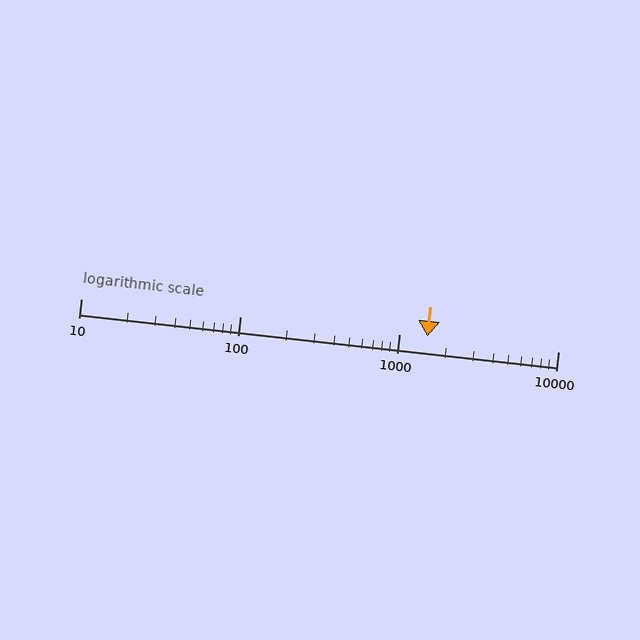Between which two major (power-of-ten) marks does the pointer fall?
The pointer is between 1000 and 10000.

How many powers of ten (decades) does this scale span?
The scale spans 3 decades, from 10 to 10000.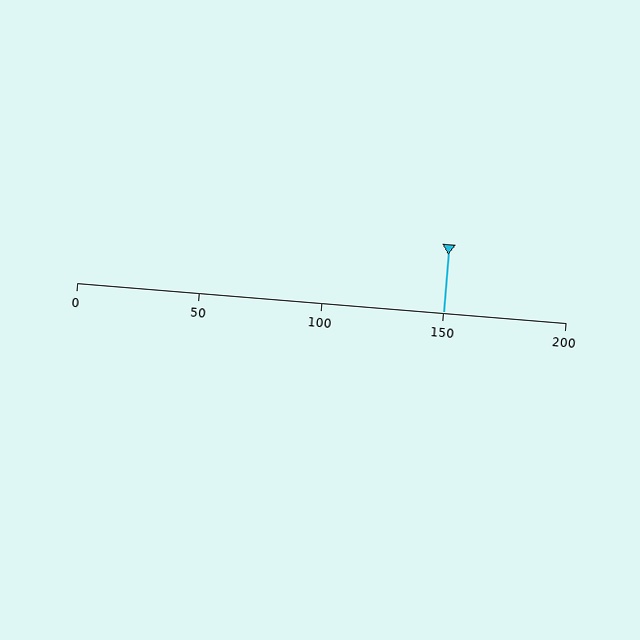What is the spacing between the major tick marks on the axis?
The major ticks are spaced 50 apart.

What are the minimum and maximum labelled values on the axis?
The axis runs from 0 to 200.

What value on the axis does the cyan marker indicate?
The marker indicates approximately 150.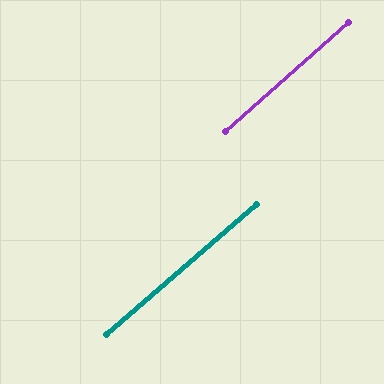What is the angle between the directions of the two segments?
Approximately 1 degree.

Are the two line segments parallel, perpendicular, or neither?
Parallel — their directions differ by only 0.6°.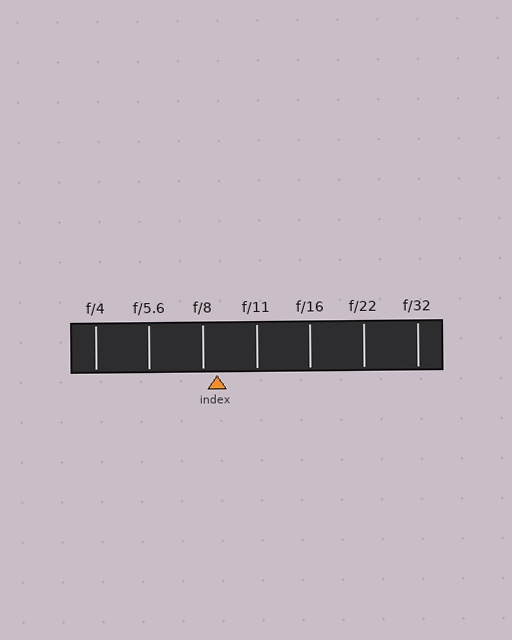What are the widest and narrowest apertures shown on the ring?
The widest aperture shown is f/4 and the narrowest is f/32.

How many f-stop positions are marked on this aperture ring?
There are 7 f-stop positions marked.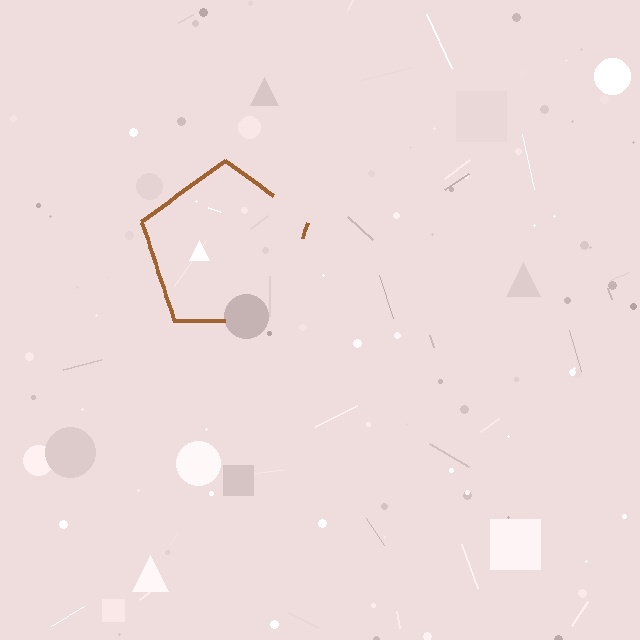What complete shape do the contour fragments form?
The contour fragments form a pentagon.